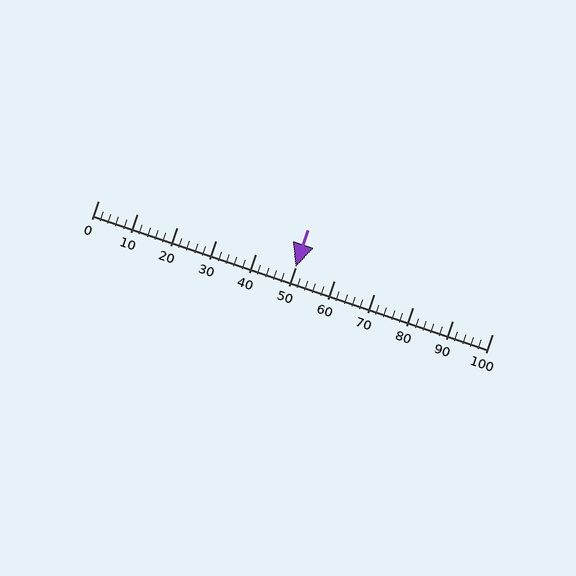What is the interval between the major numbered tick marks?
The major tick marks are spaced 10 units apart.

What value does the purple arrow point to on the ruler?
The purple arrow points to approximately 50.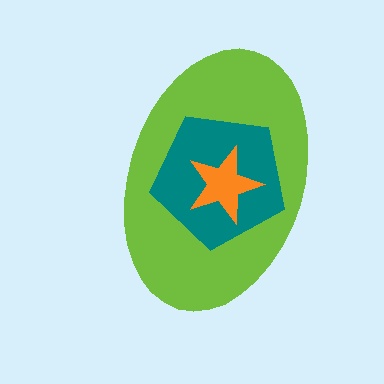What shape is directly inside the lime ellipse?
The teal pentagon.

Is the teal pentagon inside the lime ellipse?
Yes.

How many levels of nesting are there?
3.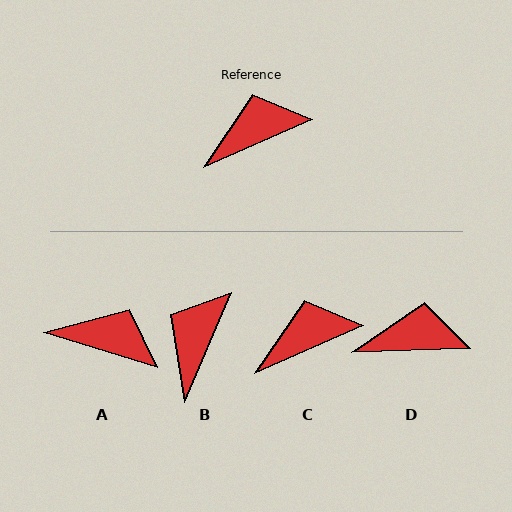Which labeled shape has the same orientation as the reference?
C.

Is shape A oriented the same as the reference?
No, it is off by about 41 degrees.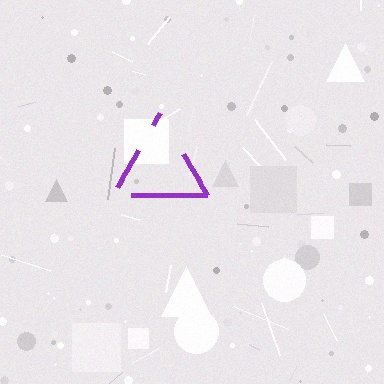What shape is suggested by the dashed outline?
The dashed outline suggests a triangle.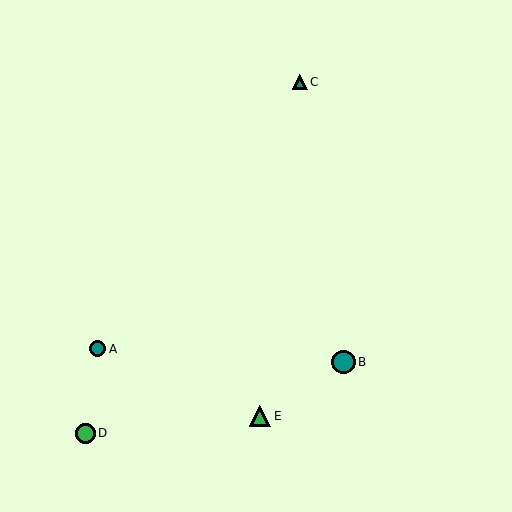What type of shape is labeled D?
Shape D is a green circle.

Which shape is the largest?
The teal circle (labeled B) is the largest.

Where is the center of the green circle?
The center of the green circle is at (85, 433).